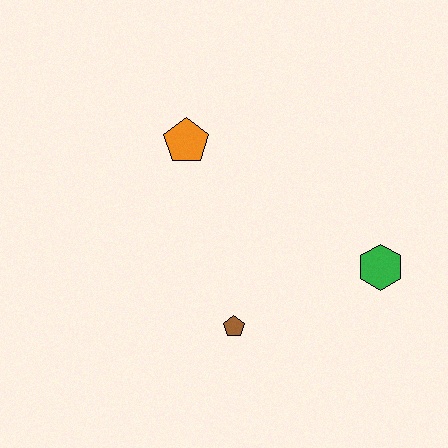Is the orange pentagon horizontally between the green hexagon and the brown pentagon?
No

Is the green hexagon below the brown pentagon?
No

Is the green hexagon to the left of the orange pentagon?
No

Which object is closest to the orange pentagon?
The brown pentagon is closest to the orange pentagon.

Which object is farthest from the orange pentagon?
The green hexagon is farthest from the orange pentagon.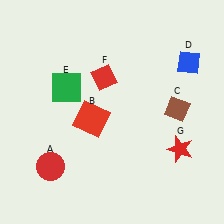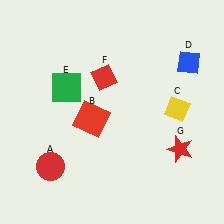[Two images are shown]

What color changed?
The diamond (C) changed from brown in Image 1 to yellow in Image 2.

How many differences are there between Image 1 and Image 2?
There is 1 difference between the two images.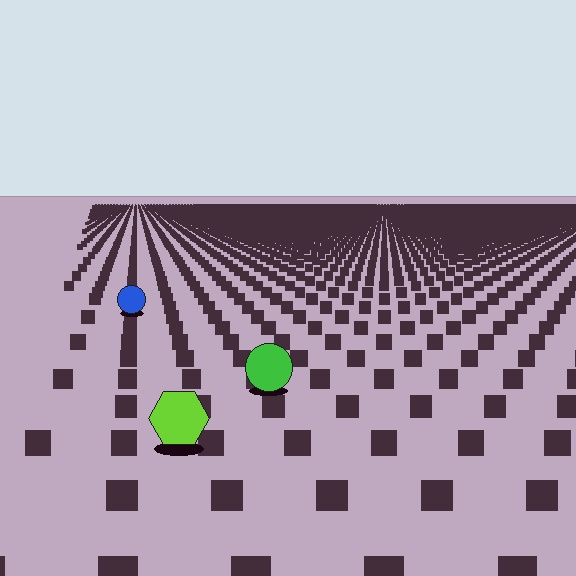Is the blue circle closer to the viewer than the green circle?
No. The green circle is closer — you can tell from the texture gradient: the ground texture is coarser near it.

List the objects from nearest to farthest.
From nearest to farthest: the lime hexagon, the green circle, the blue circle.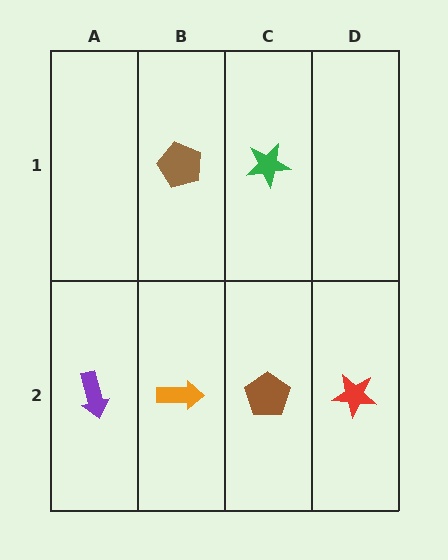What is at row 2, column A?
A purple arrow.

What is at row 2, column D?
A red star.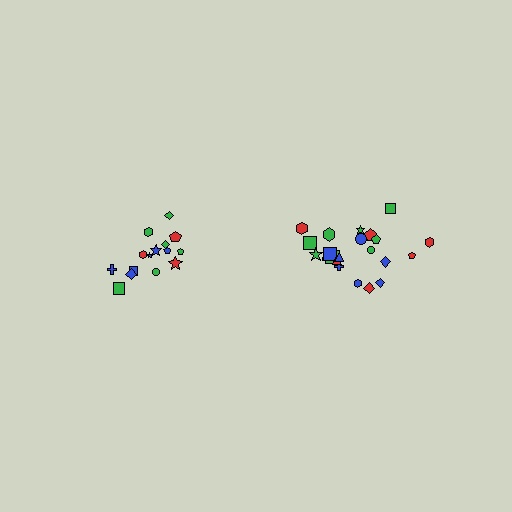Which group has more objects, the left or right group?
The right group.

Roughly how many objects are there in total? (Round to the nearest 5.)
Roughly 35 objects in total.